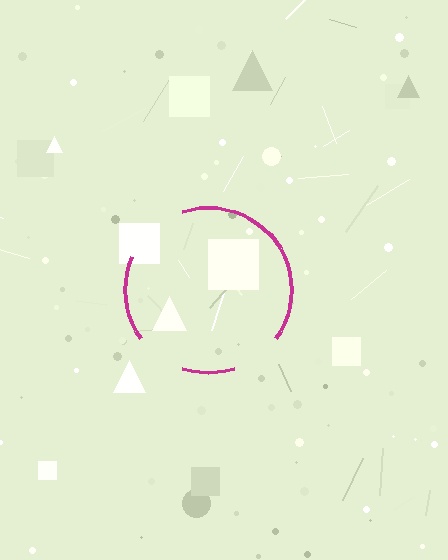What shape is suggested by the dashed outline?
The dashed outline suggests a circle.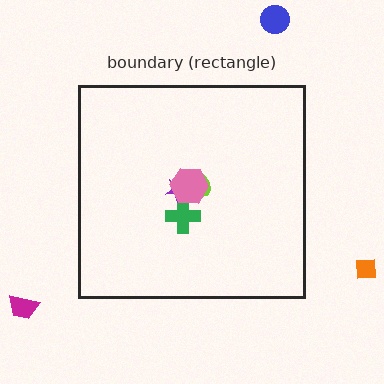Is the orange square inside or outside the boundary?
Outside.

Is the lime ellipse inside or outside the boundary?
Inside.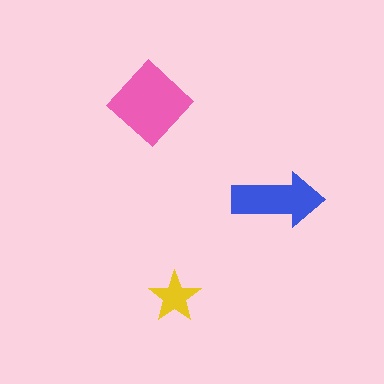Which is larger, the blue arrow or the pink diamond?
The pink diamond.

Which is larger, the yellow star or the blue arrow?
The blue arrow.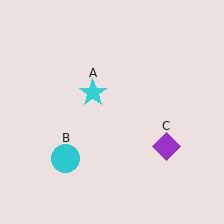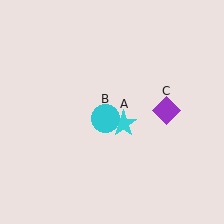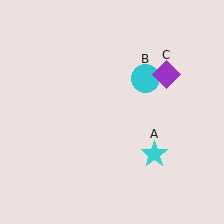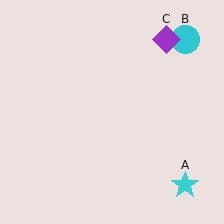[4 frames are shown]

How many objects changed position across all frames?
3 objects changed position: cyan star (object A), cyan circle (object B), purple diamond (object C).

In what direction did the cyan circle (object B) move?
The cyan circle (object B) moved up and to the right.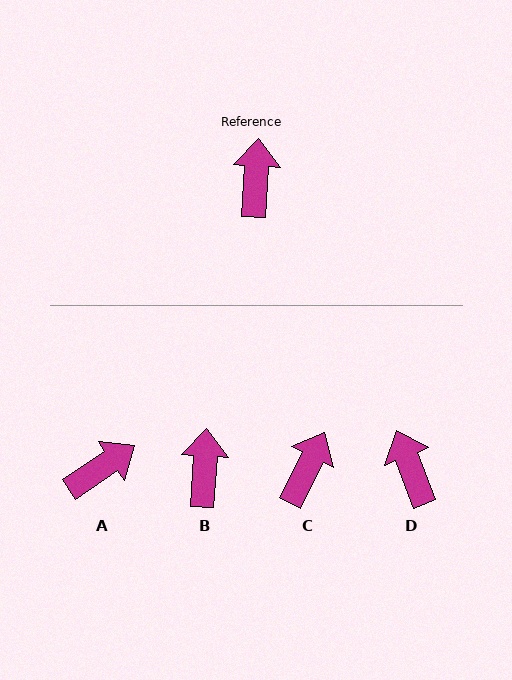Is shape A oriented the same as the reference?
No, it is off by about 53 degrees.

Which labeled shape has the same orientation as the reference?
B.